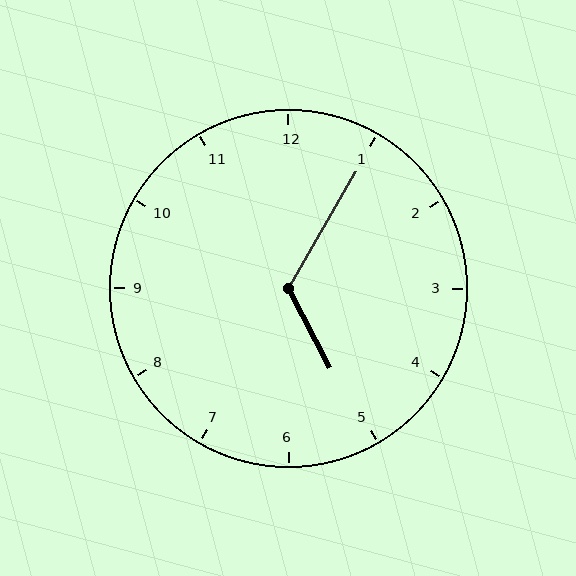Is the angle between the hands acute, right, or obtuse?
It is obtuse.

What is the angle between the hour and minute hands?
Approximately 122 degrees.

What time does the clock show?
5:05.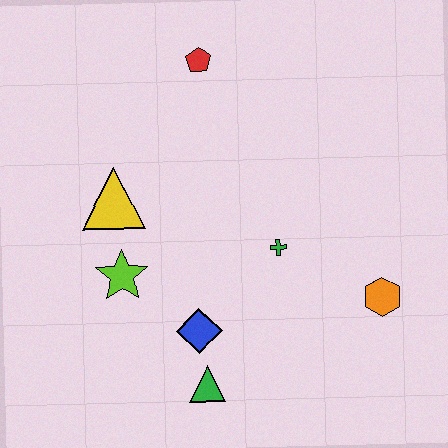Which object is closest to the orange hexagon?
The green cross is closest to the orange hexagon.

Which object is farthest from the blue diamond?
The red pentagon is farthest from the blue diamond.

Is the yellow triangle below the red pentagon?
Yes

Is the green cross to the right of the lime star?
Yes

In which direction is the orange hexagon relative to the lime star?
The orange hexagon is to the right of the lime star.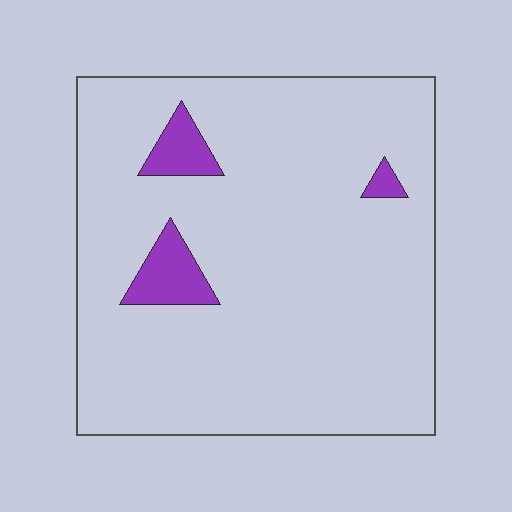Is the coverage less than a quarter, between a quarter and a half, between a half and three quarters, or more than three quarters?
Less than a quarter.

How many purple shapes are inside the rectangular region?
3.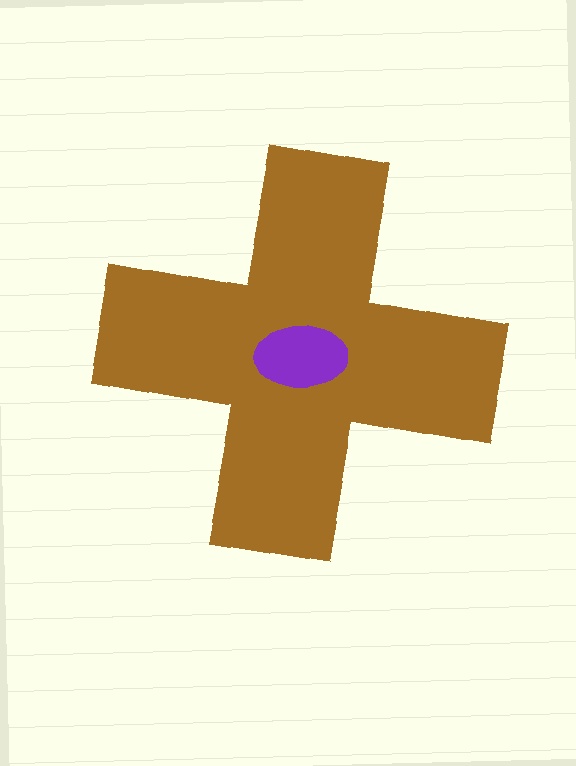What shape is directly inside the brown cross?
The purple ellipse.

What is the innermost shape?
The purple ellipse.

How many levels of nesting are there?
2.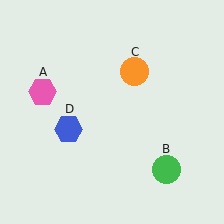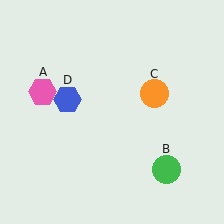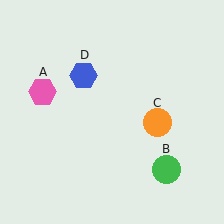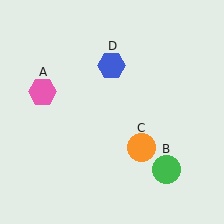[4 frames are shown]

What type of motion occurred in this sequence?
The orange circle (object C), blue hexagon (object D) rotated clockwise around the center of the scene.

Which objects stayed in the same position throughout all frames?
Pink hexagon (object A) and green circle (object B) remained stationary.